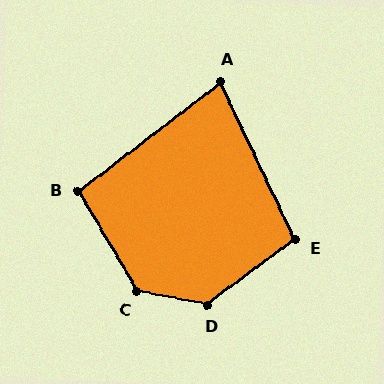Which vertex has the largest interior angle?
D, at approximately 133 degrees.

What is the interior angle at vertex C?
Approximately 131 degrees (obtuse).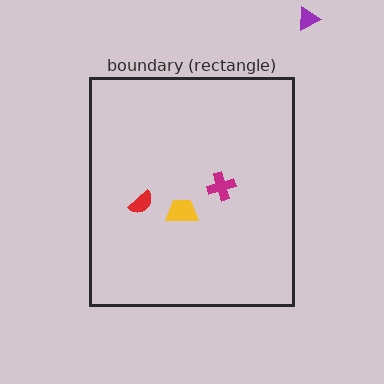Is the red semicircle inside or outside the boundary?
Inside.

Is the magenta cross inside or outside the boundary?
Inside.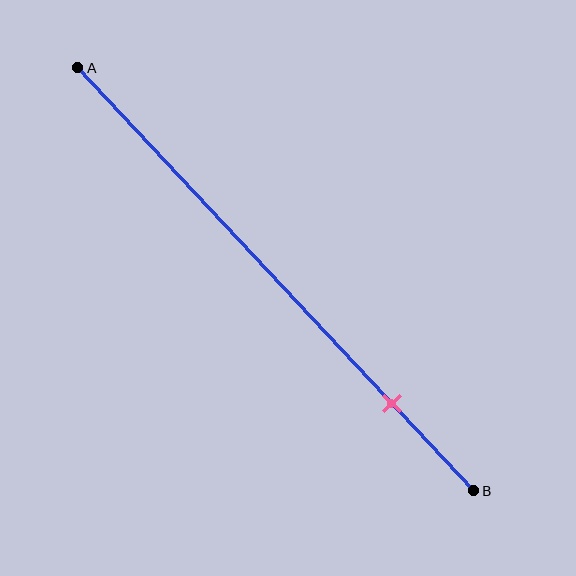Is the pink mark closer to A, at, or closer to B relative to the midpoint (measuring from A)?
The pink mark is closer to point B than the midpoint of segment AB.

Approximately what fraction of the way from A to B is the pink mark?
The pink mark is approximately 80% of the way from A to B.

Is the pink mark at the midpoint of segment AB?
No, the mark is at about 80% from A, not at the 50% midpoint.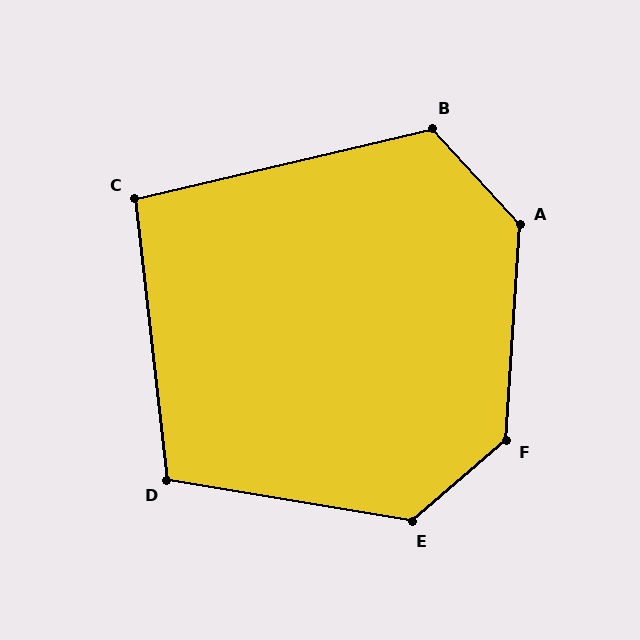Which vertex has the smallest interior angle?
C, at approximately 97 degrees.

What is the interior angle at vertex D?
Approximately 106 degrees (obtuse).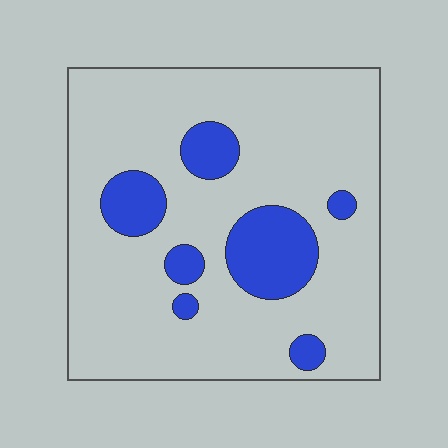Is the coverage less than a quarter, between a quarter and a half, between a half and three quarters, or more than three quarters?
Less than a quarter.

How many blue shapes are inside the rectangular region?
7.